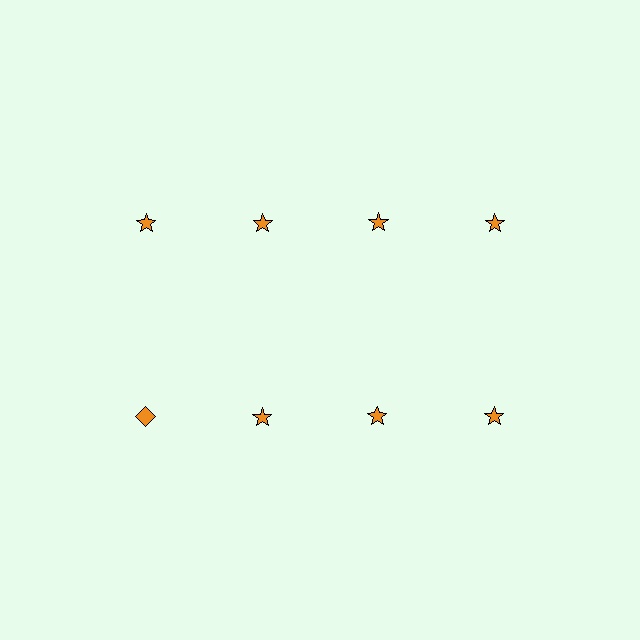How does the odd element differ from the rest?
It has a different shape: diamond instead of star.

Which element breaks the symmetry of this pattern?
The orange diamond in the second row, leftmost column breaks the symmetry. All other shapes are orange stars.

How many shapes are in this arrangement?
There are 8 shapes arranged in a grid pattern.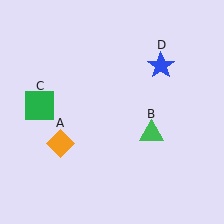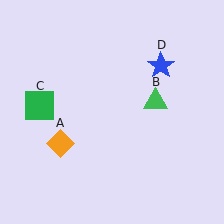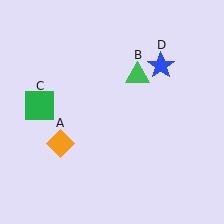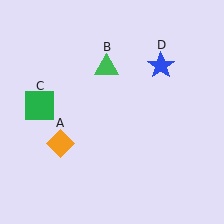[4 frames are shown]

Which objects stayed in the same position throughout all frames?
Orange diamond (object A) and green square (object C) and blue star (object D) remained stationary.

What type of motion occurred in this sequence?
The green triangle (object B) rotated counterclockwise around the center of the scene.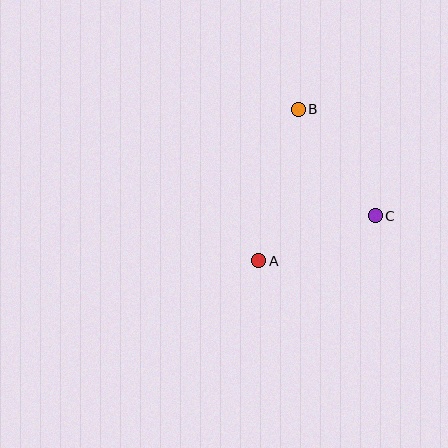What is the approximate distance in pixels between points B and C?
The distance between B and C is approximately 131 pixels.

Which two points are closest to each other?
Points A and C are closest to each other.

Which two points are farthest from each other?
Points A and B are farthest from each other.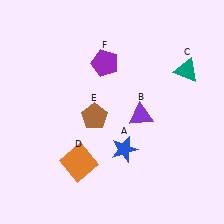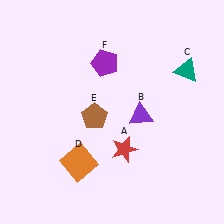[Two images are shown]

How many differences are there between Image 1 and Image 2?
There is 1 difference between the two images.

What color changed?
The star (A) changed from blue in Image 1 to red in Image 2.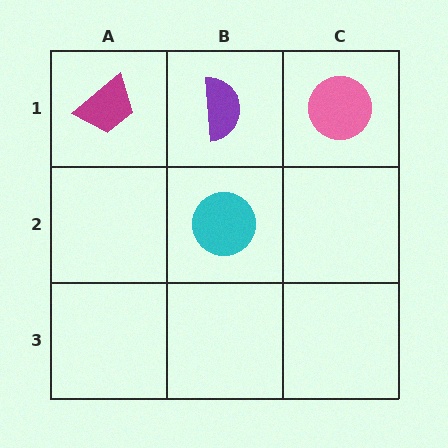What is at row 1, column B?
A purple semicircle.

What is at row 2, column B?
A cyan circle.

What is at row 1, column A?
A magenta trapezoid.